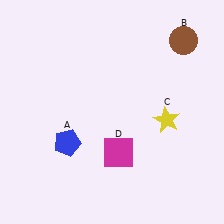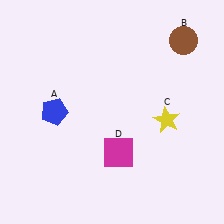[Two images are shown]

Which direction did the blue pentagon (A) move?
The blue pentagon (A) moved up.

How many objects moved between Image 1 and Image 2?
1 object moved between the two images.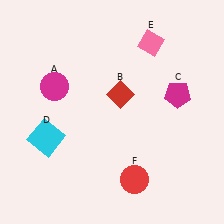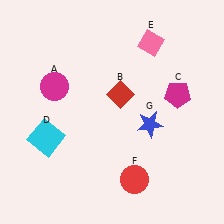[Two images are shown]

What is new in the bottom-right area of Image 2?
A blue star (G) was added in the bottom-right area of Image 2.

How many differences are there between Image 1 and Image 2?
There is 1 difference between the two images.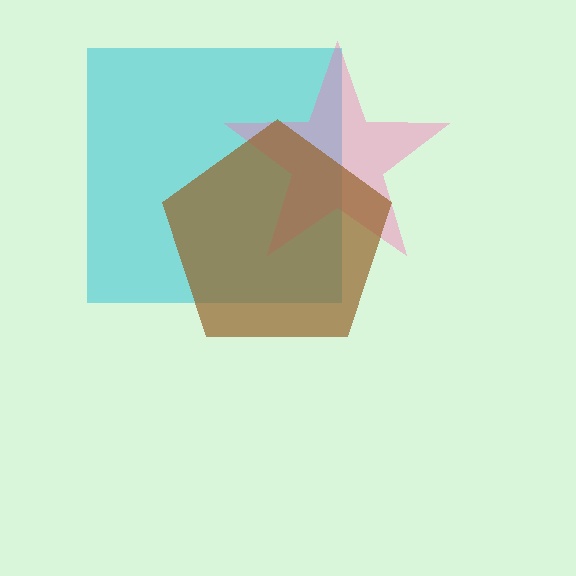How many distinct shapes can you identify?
There are 3 distinct shapes: a cyan square, a pink star, a brown pentagon.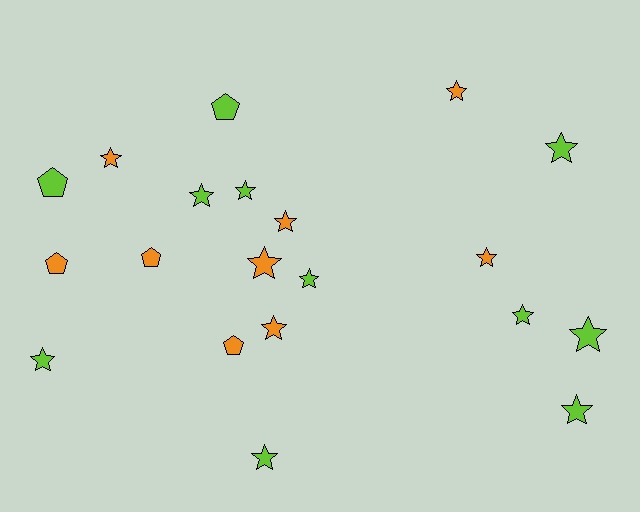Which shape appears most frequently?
Star, with 15 objects.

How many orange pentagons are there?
There are 3 orange pentagons.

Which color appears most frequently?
Lime, with 11 objects.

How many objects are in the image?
There are 20 objects.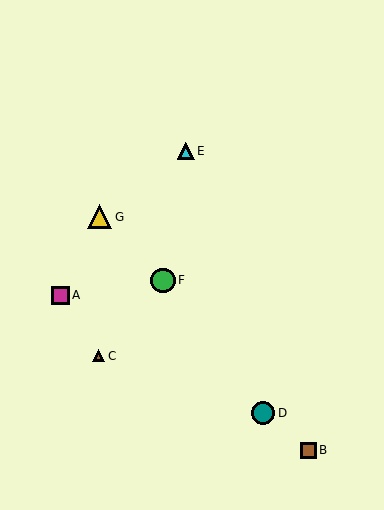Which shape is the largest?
The yellow triangle (labeled G) is the largest.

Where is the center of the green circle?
The center of the green circle is at (163, 280).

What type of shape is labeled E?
Shape E is a cyan triangle.